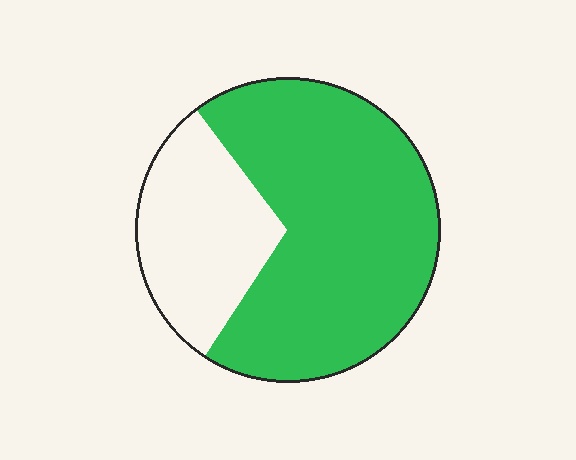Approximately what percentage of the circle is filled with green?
Approximately 70%.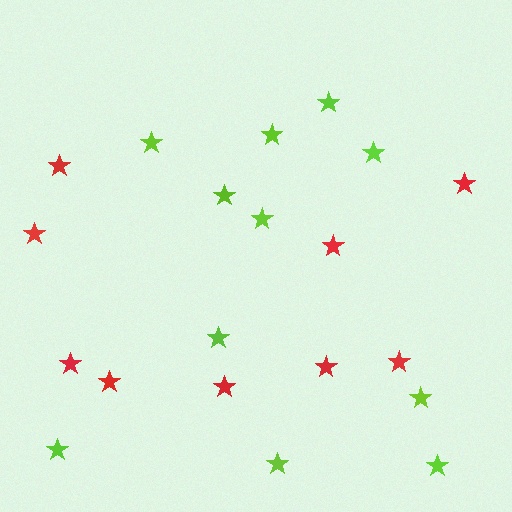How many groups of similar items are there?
There are 2 groups: one group of red stars (9) and one group of lime stars (11).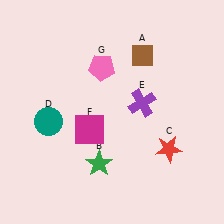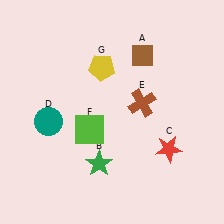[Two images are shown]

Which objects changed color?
E changed from purple to brown. F changed from magenta to lime. G changed from pink to yellow.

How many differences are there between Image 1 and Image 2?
There are 3 differences between the two images.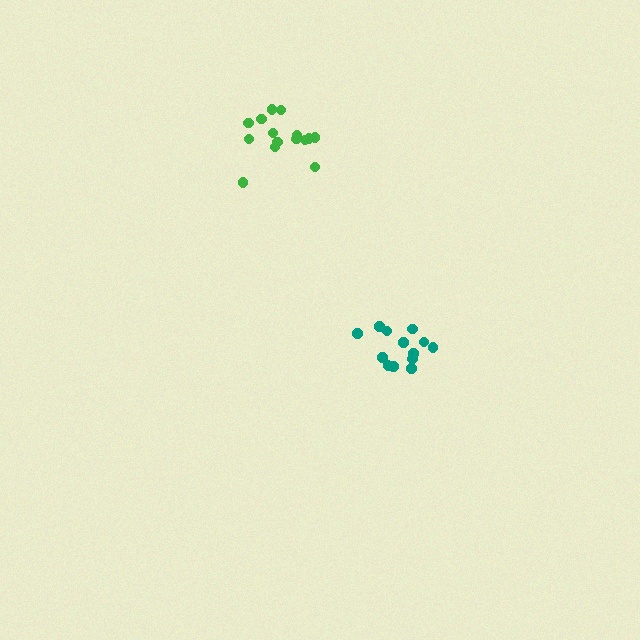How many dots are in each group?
Group 1: 13 dots, Group 2: 15 dots (28 total).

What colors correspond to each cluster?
The clusters are colored: teal, green.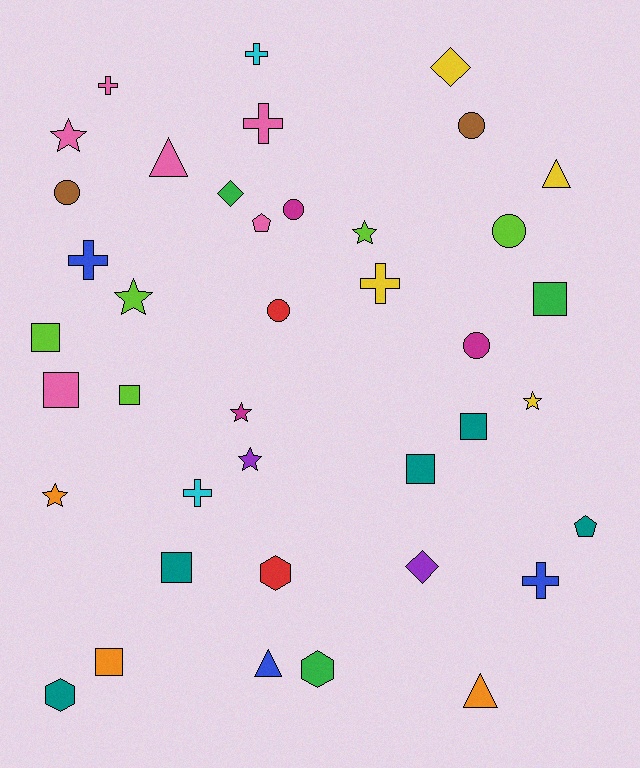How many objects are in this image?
There are 40 objects.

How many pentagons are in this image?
There are 2 pentagons.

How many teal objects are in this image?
There are 5 teal objects.